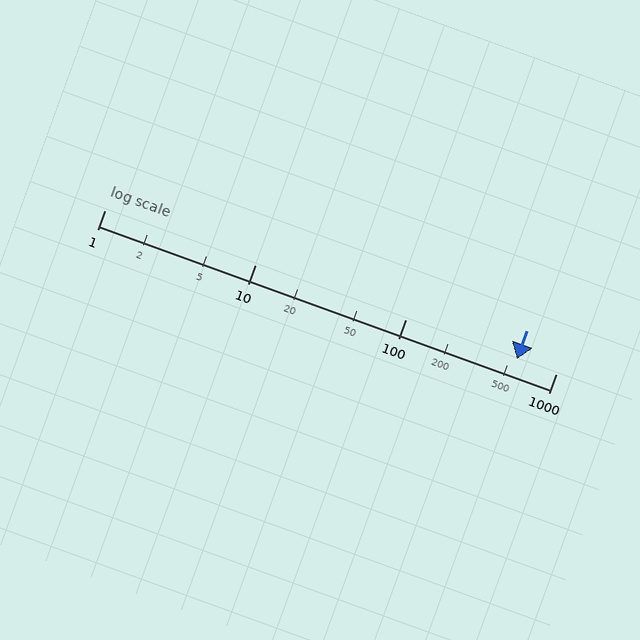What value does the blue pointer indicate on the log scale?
The pointer indicates approximately 550.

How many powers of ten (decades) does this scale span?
The scale spans 3 decades, from 1 to 1000.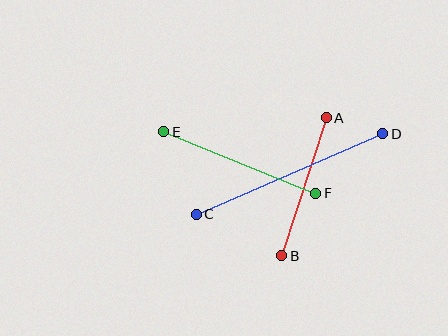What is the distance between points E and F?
The distance is approximately 164 pixels.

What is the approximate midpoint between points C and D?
The midpoint is at approximately (289, 174) pixels.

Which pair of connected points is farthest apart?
Points C and D are farthest apart.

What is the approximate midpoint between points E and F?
The midpoint is at approximately (240, 163) pixels.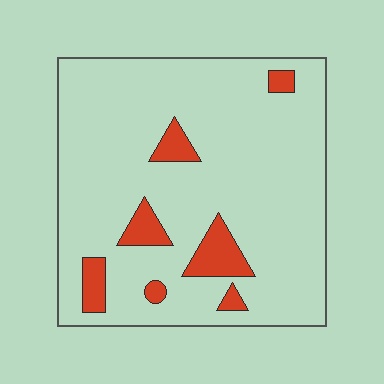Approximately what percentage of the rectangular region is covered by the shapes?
Approximately 10%.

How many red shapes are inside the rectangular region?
7.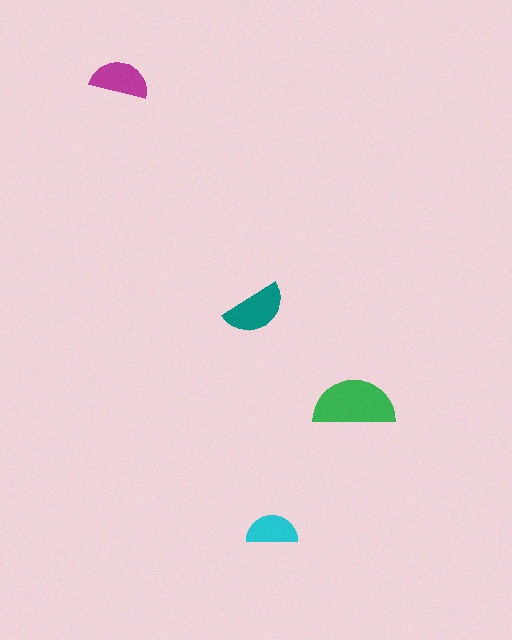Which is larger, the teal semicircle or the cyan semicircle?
The teal one.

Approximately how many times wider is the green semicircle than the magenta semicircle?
About 1.5 times wider.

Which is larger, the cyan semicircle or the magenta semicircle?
The magenta one.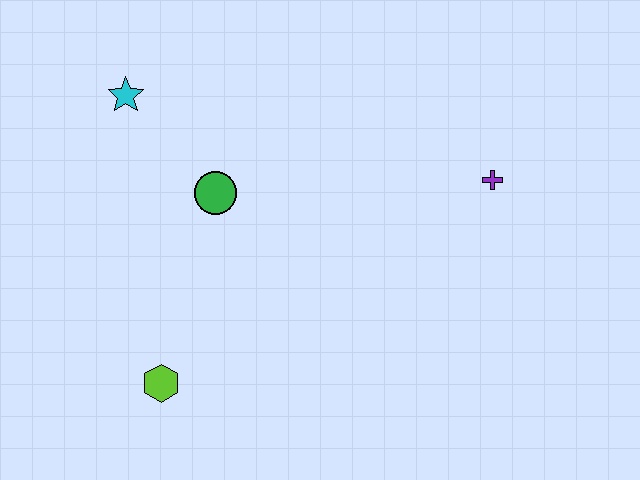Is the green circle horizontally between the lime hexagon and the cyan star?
No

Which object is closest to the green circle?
The cyan star is closest to the green circle.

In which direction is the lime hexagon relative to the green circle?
The lime hexagon is below the green circle.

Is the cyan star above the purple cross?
Yes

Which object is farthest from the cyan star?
The purple cross is farthest from the cyan star.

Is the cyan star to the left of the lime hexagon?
Yes